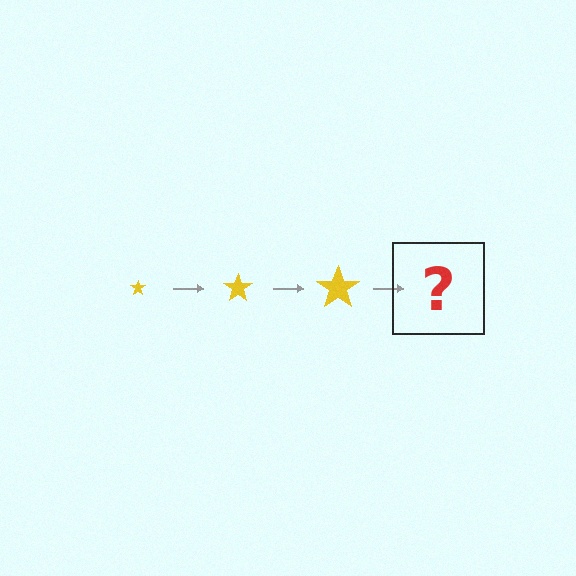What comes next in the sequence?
The next element should be a yellow star, larger than the previous one.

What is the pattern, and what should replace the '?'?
The pattern is that the star gets progressively larger each step. The '?' should be a yellow star, larger than the previous one.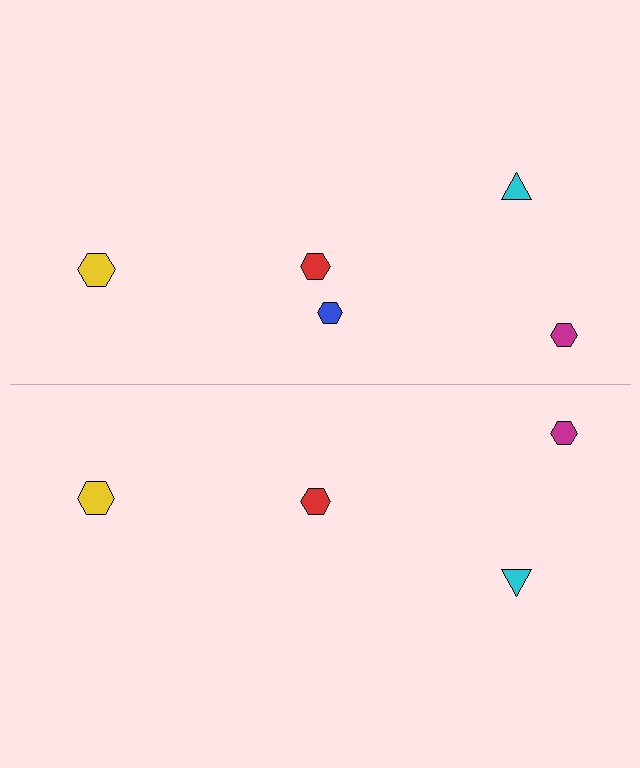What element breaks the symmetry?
A blue hexagon is missing from the bottom side.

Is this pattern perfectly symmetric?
No, the pattern is not perfectly symmetric. A blue hexagon is missing from the bottom side.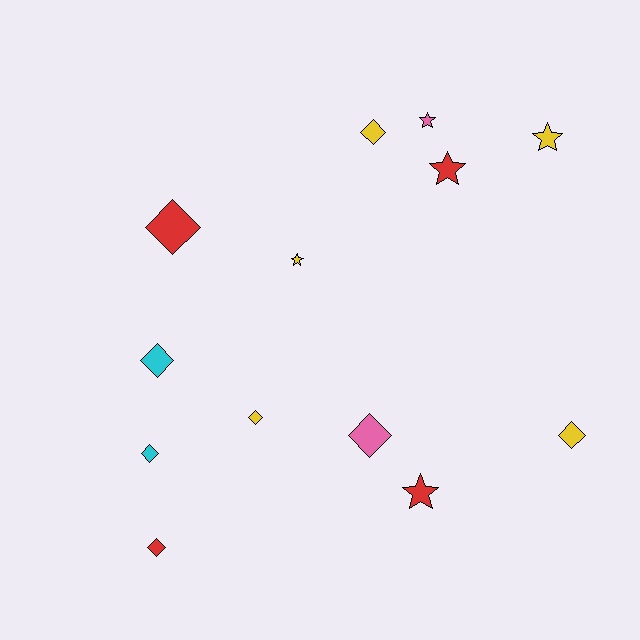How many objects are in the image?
There are 13 objects.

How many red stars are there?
There are 2 red stars.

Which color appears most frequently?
Yellow, with 5 objects.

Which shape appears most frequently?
Diamond, with 8 objects.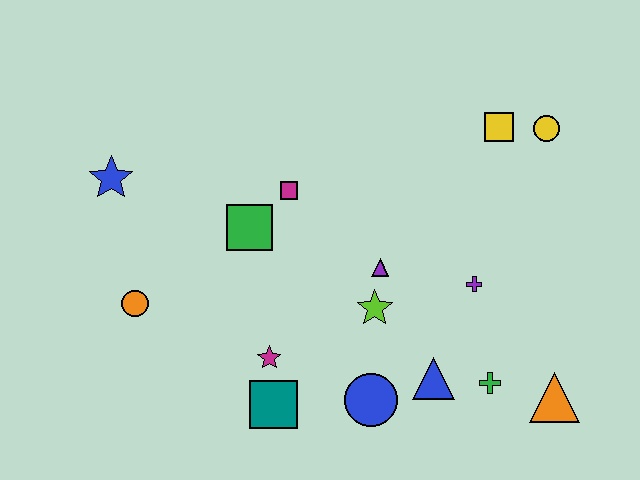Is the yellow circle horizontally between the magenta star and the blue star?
No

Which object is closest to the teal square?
The magenta star is closest to the teal square.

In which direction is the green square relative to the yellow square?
The green square is to the left of the yellow square.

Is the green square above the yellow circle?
No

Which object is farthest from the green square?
The orange triangle is farthest from the green square.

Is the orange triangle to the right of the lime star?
Yes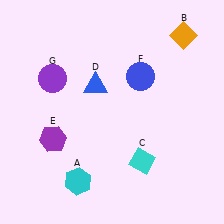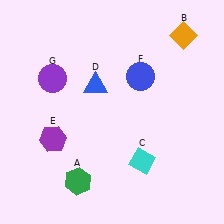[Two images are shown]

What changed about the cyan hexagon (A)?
In Image 1, A is cyan. In Image 2, it changed to green.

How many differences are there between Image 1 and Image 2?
There is 1 difference between the two images.